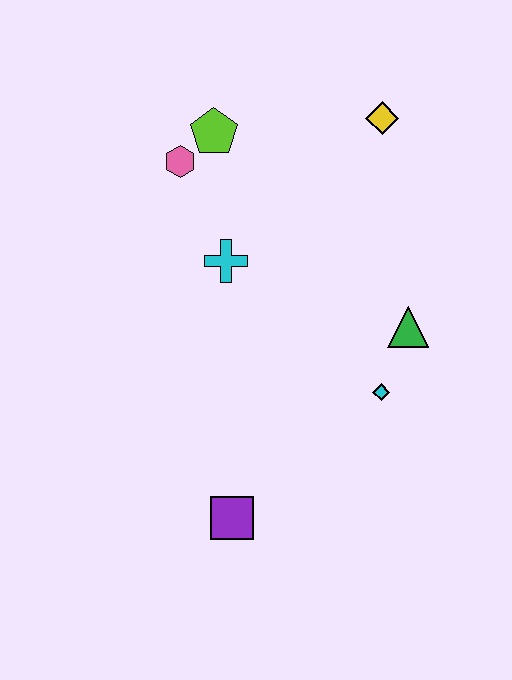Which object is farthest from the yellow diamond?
The purple square is farthest from the yellow diamond.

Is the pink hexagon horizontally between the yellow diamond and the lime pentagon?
No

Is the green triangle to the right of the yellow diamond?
Yes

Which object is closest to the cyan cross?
The pink hexagon is closest to the cyan cross.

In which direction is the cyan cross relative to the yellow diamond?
The cyan cross is to the left of the yellow diamond.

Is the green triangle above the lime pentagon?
No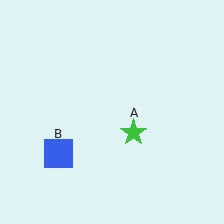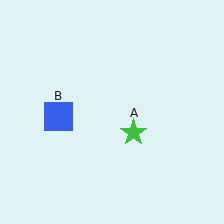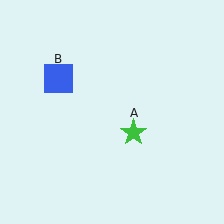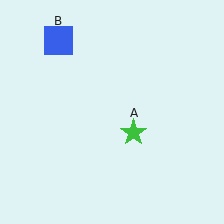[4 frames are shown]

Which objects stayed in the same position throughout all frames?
Green star (object A) remained stationary.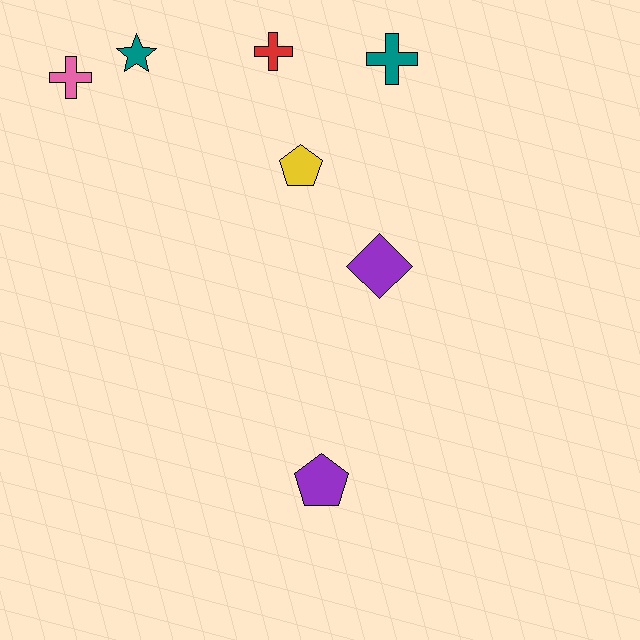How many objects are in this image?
There are 7 objects.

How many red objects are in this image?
There is 1 red object.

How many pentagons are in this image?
There are 2 pentagons.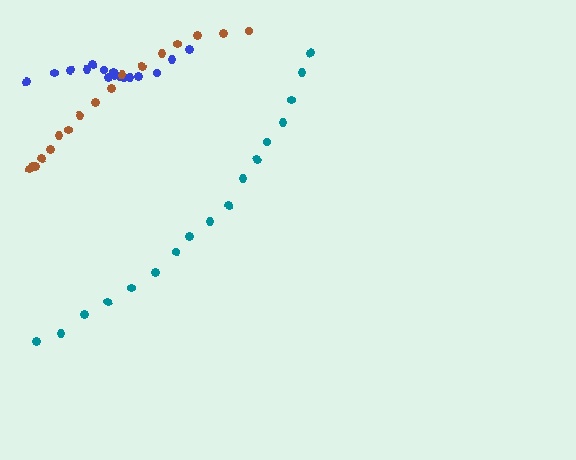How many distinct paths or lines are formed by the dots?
There are 3 distinct paths.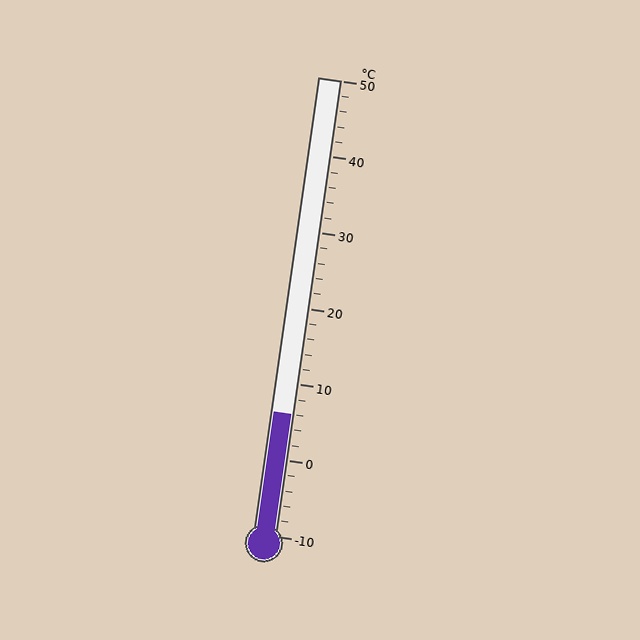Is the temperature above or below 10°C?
The temperature is below 10°C.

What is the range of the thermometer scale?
The thermometer scale ranges from -10°C to 50°C.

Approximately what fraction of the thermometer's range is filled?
The thermometer is filled to approximately 25% of its range.